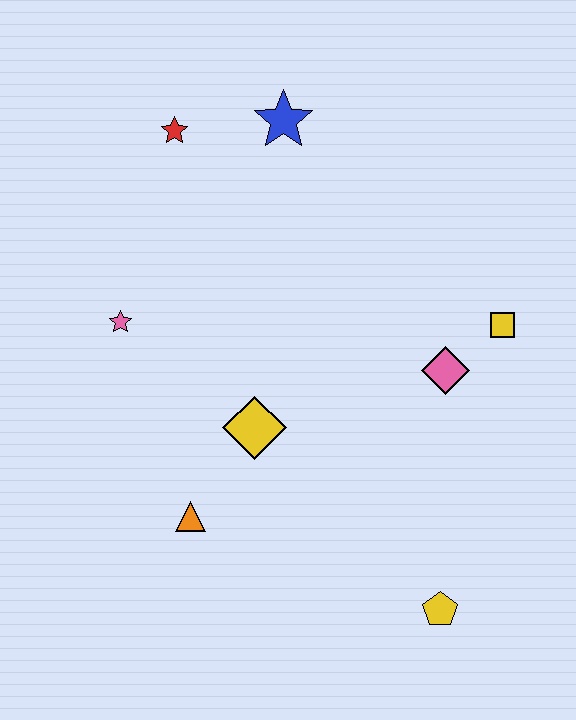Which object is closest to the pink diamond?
The yellow square is closest to the pink diamond.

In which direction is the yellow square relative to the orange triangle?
The yellow square is to the right of the orange triangle.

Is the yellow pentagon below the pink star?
Yes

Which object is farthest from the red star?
The yellow pentagon is farthest from the red star.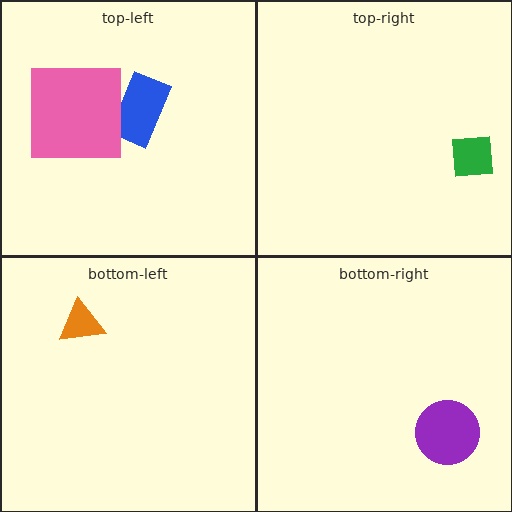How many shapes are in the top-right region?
1.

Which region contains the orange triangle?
The bottom-left region.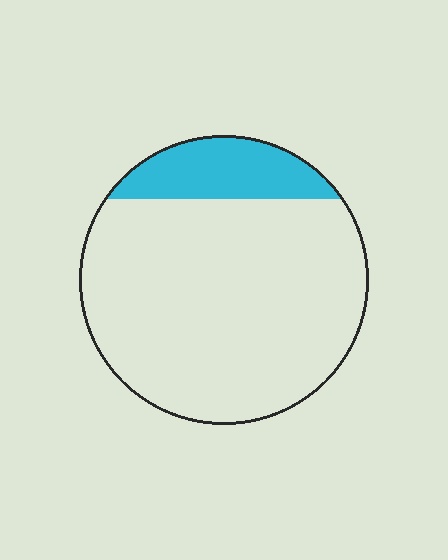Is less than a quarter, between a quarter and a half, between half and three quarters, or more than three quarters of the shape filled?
Less than a quarter.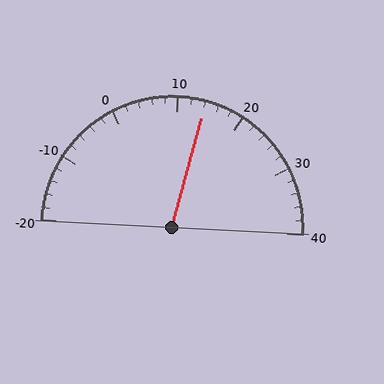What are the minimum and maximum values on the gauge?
The gauge ranges from -20 to 40.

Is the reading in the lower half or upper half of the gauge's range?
The reading is in the upper half of the range (-20 to 40).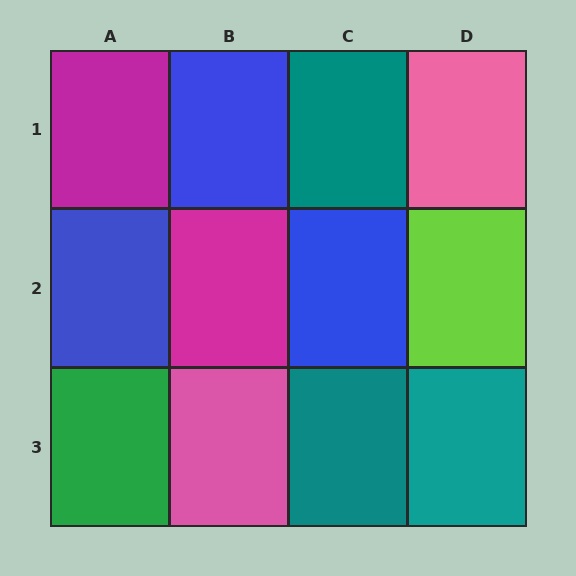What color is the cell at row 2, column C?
Blue.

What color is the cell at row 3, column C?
Teal.